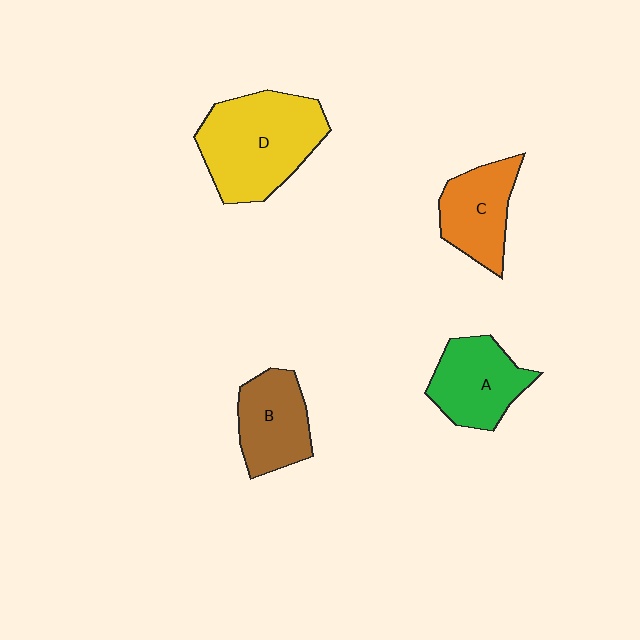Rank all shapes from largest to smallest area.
From largest to smallest: D (yellow), A (green), B (brown), C (orange).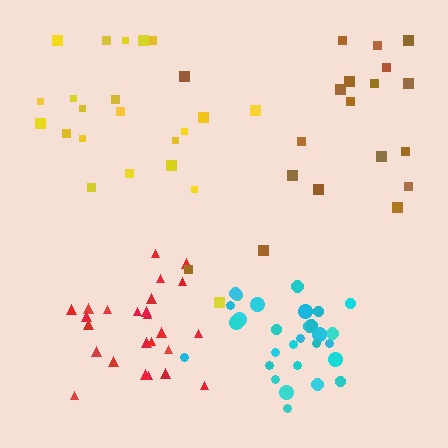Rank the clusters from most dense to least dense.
cyan, red, yellow, brown.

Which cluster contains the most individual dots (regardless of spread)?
Cyan (29).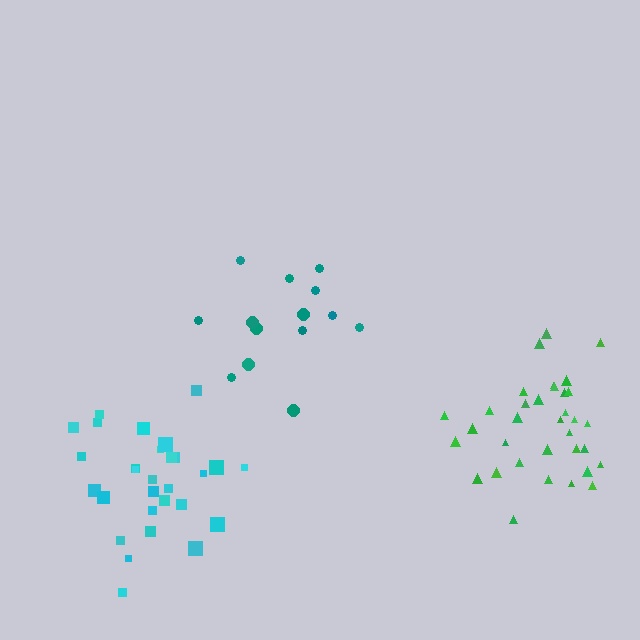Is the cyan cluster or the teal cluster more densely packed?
Cyan.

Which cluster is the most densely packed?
Green.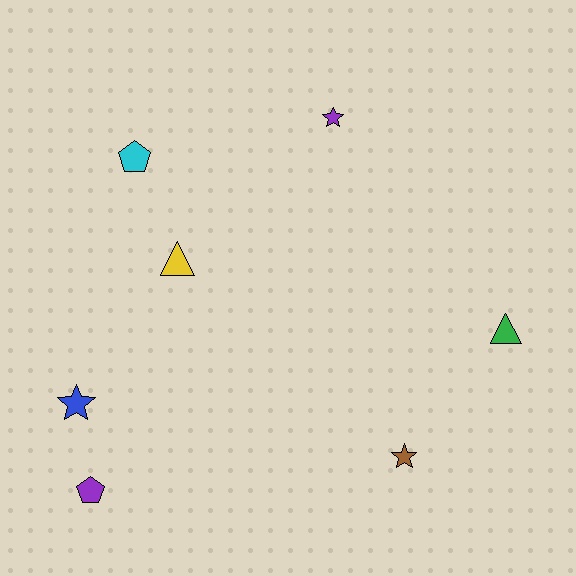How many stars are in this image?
There are 3 stars.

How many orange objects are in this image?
There are no orange objects.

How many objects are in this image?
There are 7 objects.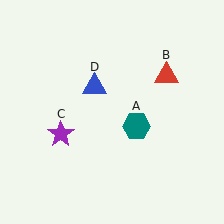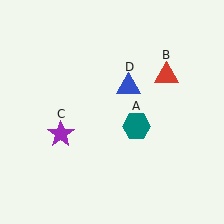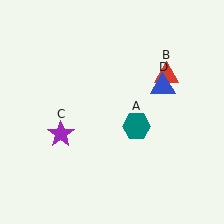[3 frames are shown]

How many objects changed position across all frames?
1 object changed position: blue triangle (object D).